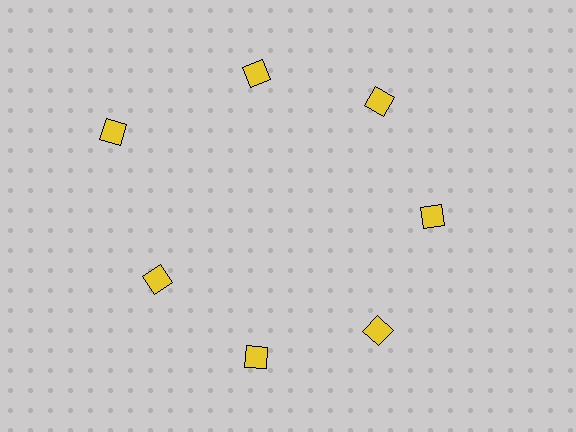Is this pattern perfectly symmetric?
No. The 7 yellow diamonds are arranged in a ring, but one element near the 10 o'clock position is pushed outward from the center, breaking the 7-fold rotational symmetry.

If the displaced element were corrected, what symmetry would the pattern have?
It would have 7-fold rotational symmetry — the pattern would map onto itself every 51 degrees.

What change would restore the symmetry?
The symmetry would be restored by moving it inward, back onto the ring so that all 7 diamonds sit at equal angles and equal distance from the center.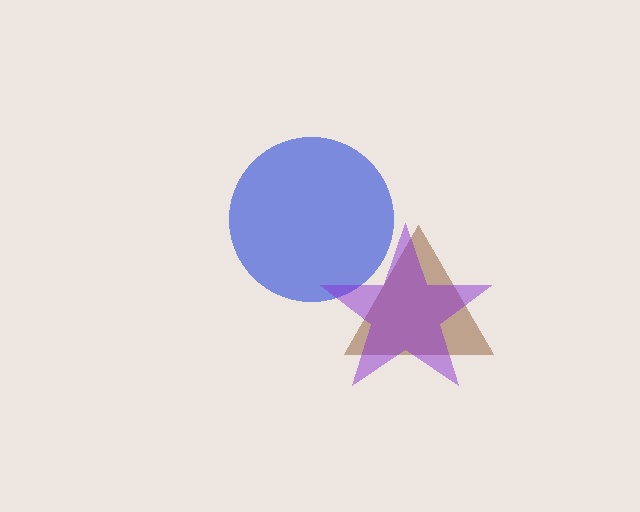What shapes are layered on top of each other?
The layered shapes are: a brown triangle, a blue circle, a purple star.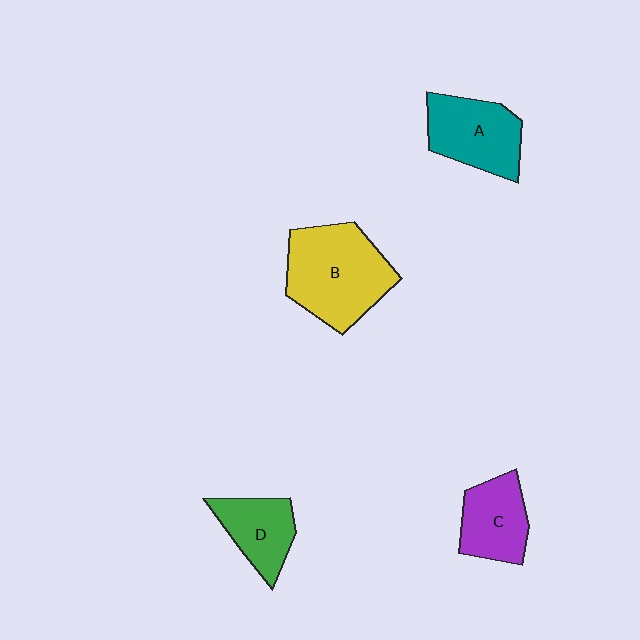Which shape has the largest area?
Shape B (yellow).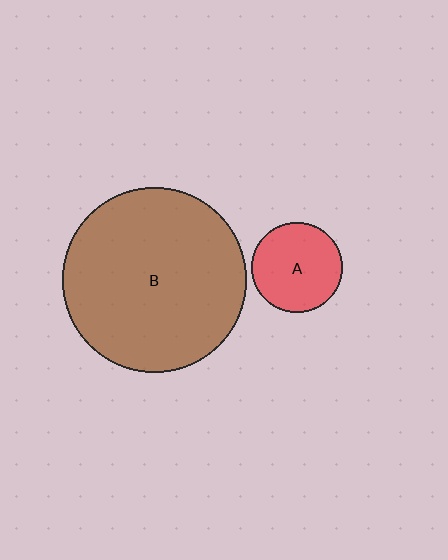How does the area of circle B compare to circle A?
Approximately 4.1 times.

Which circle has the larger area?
Circle B (brown).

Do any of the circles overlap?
No, none of the circles overlap.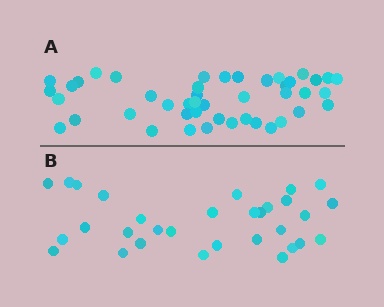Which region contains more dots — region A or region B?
Region A (the top region) has more dots.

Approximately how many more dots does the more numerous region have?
Region A has approximately 15 more dots than region B.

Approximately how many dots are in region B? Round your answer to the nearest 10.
About 30 dots. (The exact count is 31, which rounds to 30.)